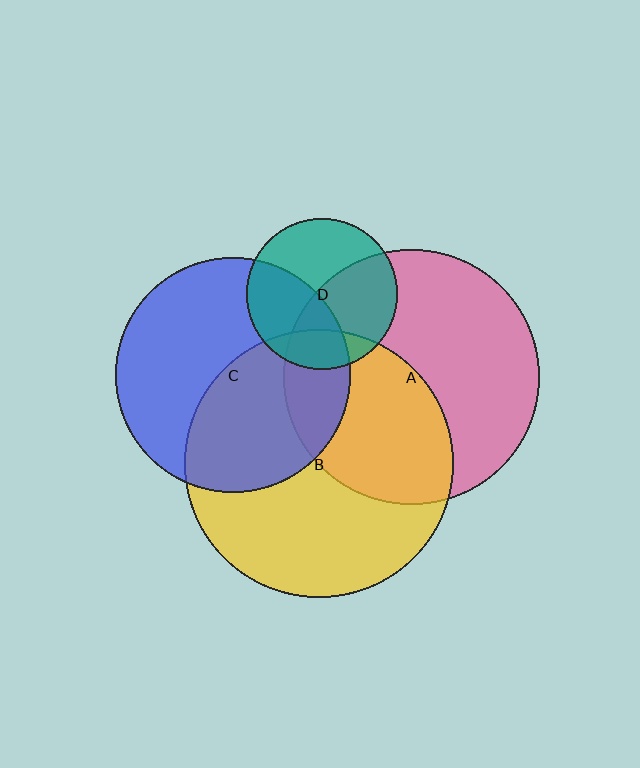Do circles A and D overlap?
Yes.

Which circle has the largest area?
Circle B (yellow).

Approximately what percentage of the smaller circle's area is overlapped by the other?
Approximately 50%.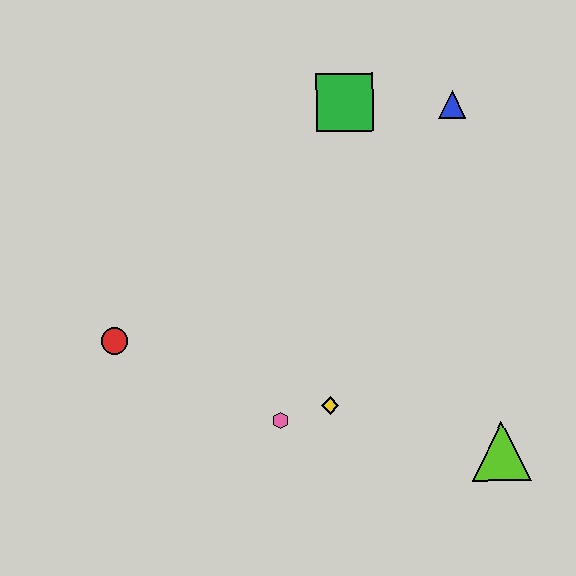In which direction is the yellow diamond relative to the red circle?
The yellow diamond is to the right of the red circle.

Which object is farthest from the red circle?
The blue triangle is farthest from the red circle.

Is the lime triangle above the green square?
No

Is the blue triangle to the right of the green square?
Yes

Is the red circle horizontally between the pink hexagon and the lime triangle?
No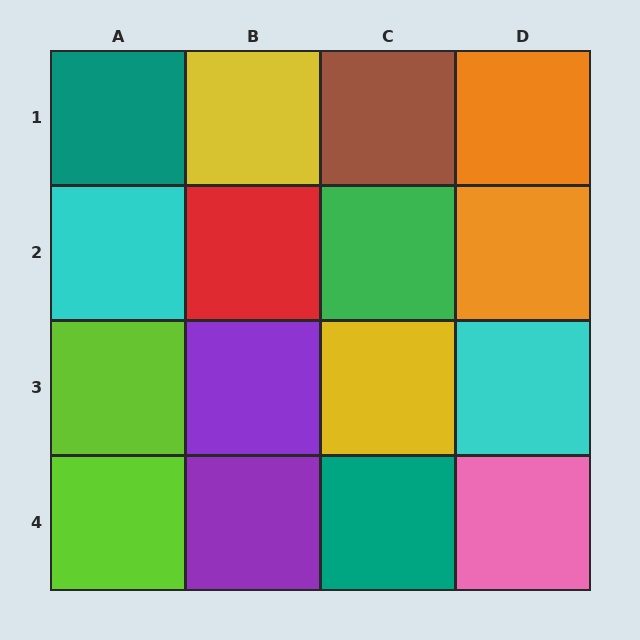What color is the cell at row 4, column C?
Teal.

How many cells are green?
1 cell is green.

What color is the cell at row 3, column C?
Yellow.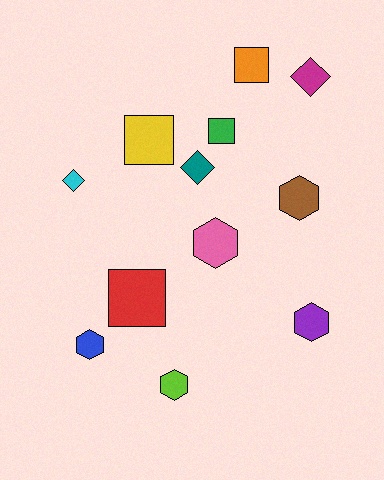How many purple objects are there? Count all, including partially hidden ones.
There is 1 purple object.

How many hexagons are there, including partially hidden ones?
There are 5 hexagons.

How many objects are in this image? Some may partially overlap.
There are 12 objects.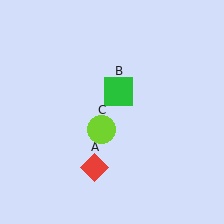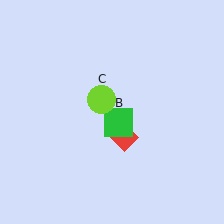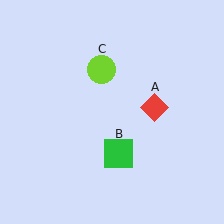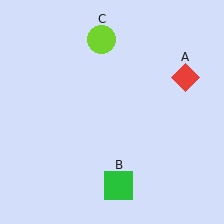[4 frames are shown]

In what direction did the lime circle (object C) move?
The lime circle (object C) moved up.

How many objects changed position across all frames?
3 objects changed position: red diamond (object A), green square (object B), lime circle (object C).